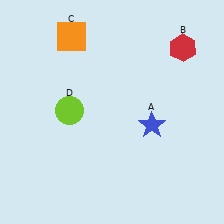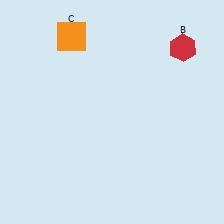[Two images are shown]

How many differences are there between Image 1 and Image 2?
There are 2 differences between the two images.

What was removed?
The lime circle (D), the blue star (A) were removed in Image 2.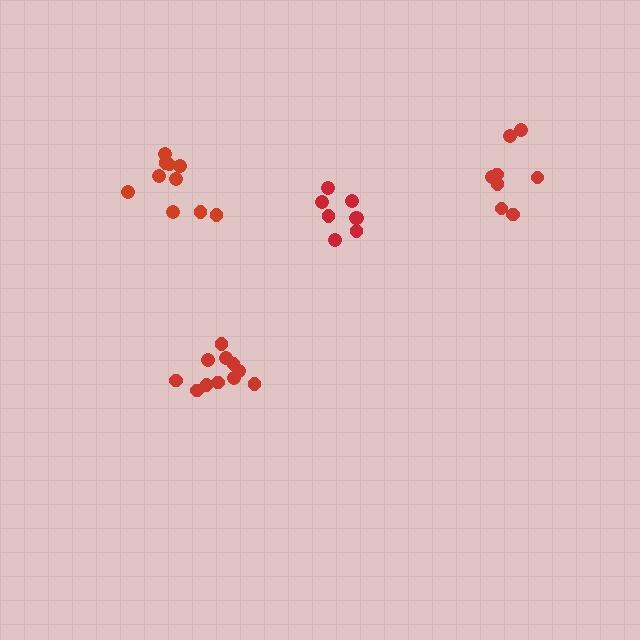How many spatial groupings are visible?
There are 4 spatial groupings.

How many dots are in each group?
Group 1: 10 dots, Group 2: 11 dots, Group 3: 8 dots, Group 4: 8 dots (37 total).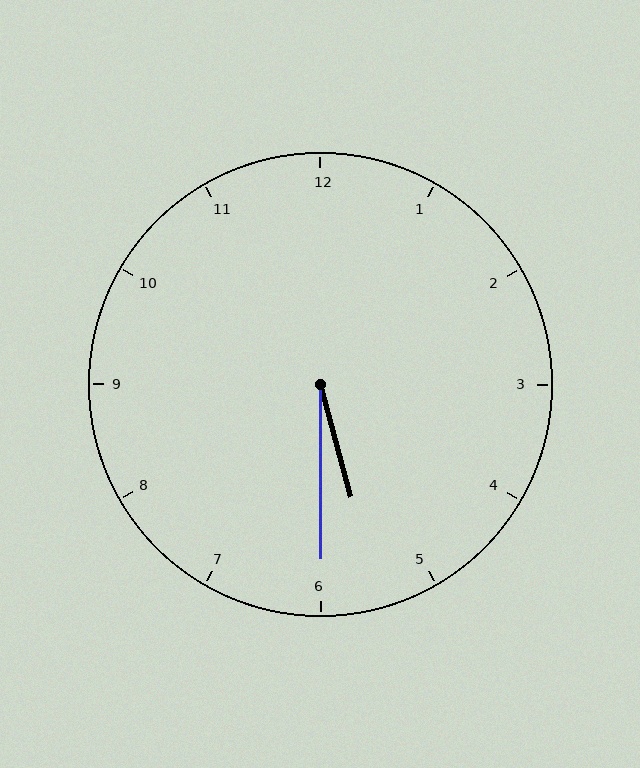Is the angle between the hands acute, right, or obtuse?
It is acute.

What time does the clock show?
5:30.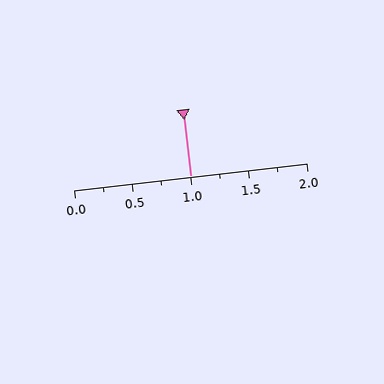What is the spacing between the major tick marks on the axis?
The major ticks are spaced 0.5 apart.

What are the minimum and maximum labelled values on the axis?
The axis runs from 0.0 to 2.0.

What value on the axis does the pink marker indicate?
The marker indicates approximately 1.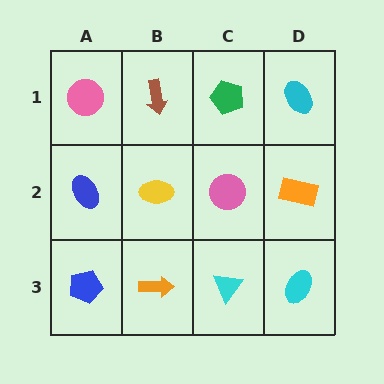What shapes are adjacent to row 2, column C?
A green pentagon (row 1, column C), a cyan triangle (row 3, column C), a yellow ellipse (row 2, column B), an orange rectangle (row 2, column D).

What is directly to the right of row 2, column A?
A yellow ellipse.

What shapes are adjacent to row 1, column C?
A pink circle (row 2, column C), a brown arrow (row 1, column B), a cyan ellipse (row 1, column D).